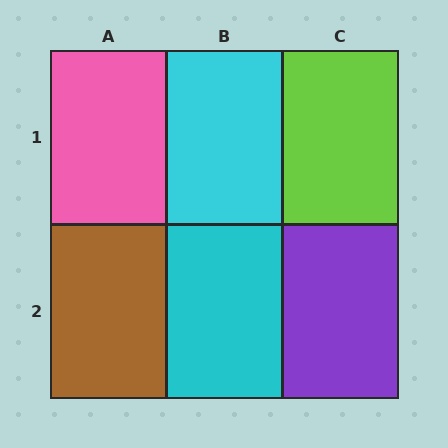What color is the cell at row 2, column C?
Purple.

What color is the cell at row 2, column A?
Brown.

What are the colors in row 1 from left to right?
Pink, cyan, lime.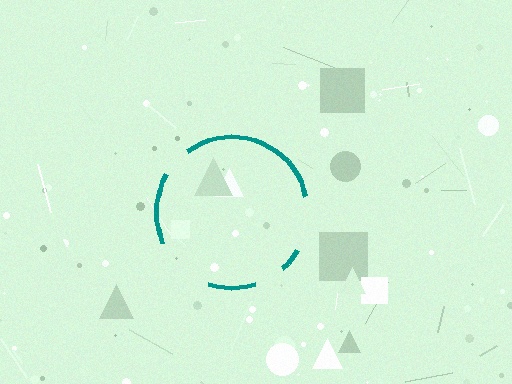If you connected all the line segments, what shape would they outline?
They would outline a circle.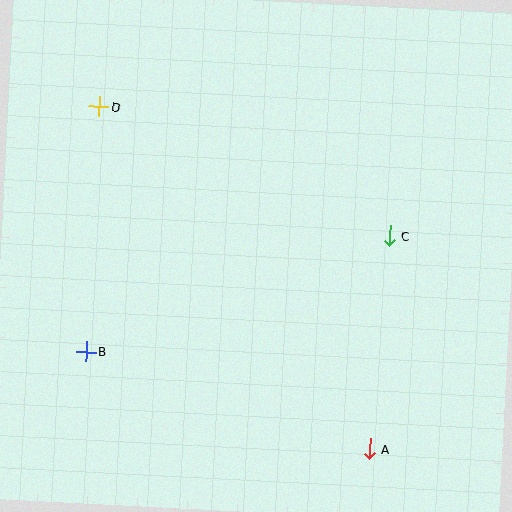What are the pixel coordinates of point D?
Point D is at (99, 106).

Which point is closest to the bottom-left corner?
Point B is closest to the bottom-left corner.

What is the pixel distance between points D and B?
The distance between D and B is 246 pixels.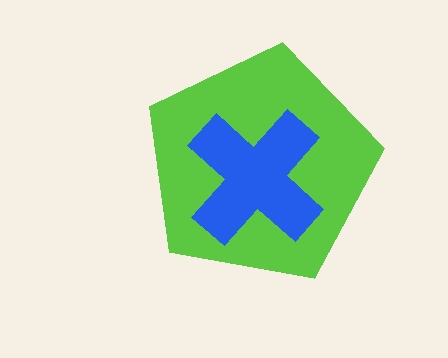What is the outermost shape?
The lime pentagon.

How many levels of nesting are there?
2.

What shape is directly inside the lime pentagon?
The blue cross.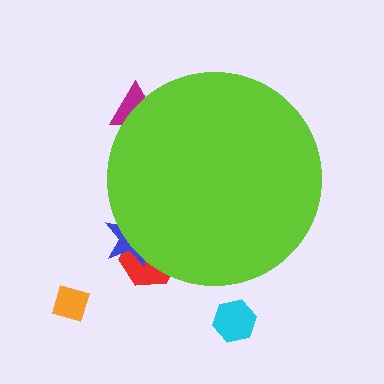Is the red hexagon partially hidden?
Yes, the red hexagon is partially hidden behind the lime circle.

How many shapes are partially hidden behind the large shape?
3 shapes are partially hidden.